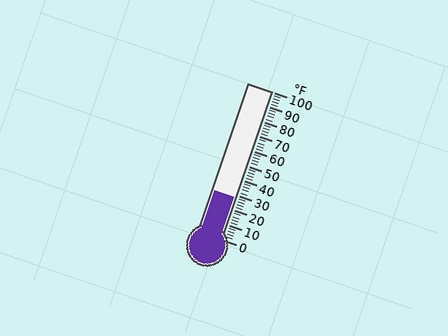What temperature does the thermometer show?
The thermometer shows approximately 28°F.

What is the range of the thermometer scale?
The thermometer scale ranges from 0°F to 100°F.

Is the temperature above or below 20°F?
The temperature is above 20°F.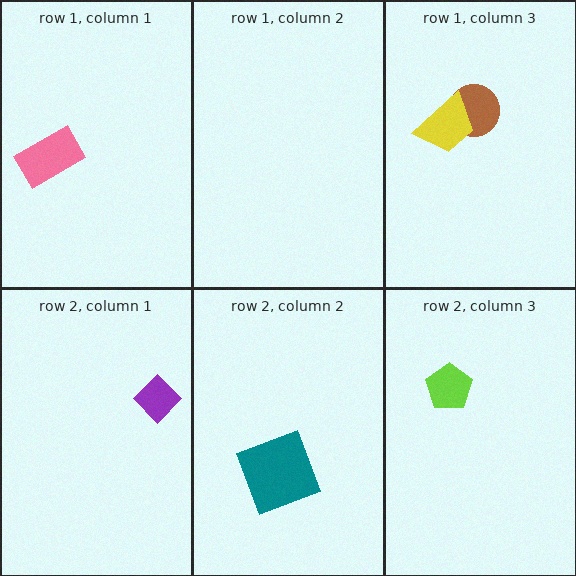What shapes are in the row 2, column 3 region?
The lime pentagon.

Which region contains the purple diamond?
The row 2, column 1 region.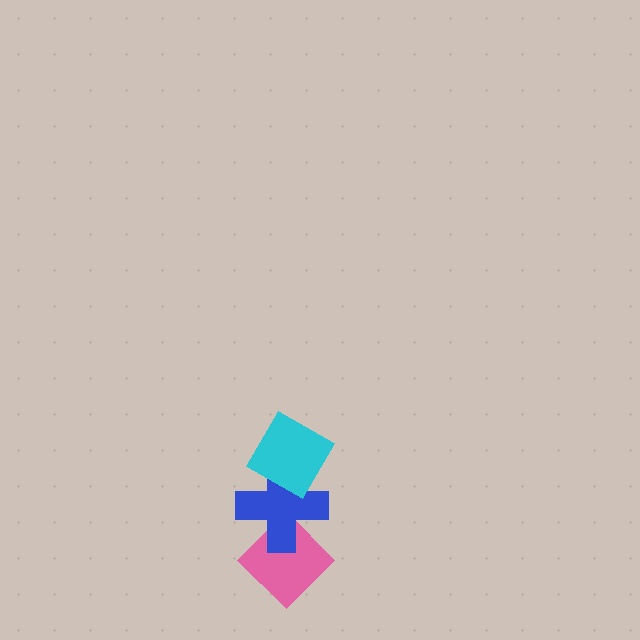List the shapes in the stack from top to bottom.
From top to bottom: the cyan diamond, the blue cross, the pink diamond.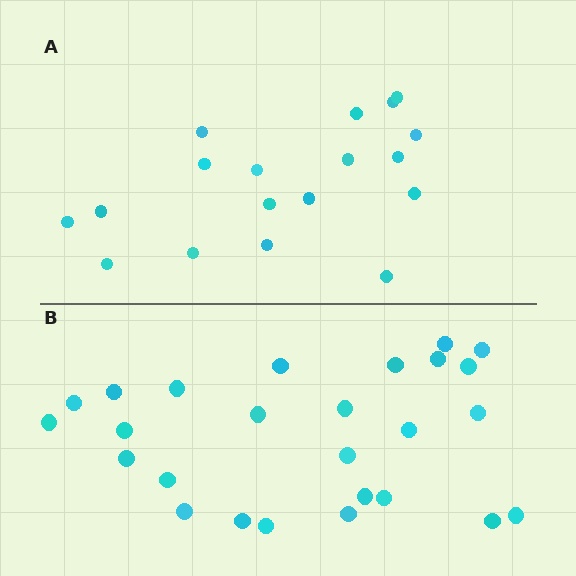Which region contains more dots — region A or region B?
Region B (the bottom region) has more dots.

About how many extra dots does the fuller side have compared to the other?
Region B has roughly 8 or so more dots than region A.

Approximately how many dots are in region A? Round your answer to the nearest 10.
About 20 dots. (The exact count is 18, which rounds to 20.)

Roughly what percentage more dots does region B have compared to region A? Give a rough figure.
About 45% more.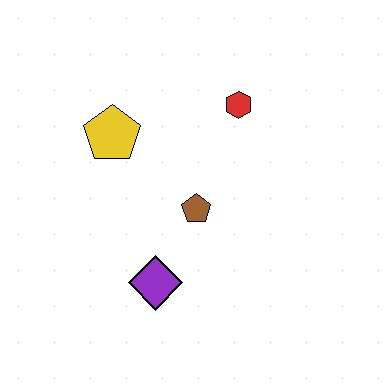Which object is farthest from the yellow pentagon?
The purple diamond is farthest from the yellow pentagon.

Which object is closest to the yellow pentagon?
The brown pentagon is closest to the yellow pentagon.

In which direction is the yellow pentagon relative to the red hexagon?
The yellow pentagon is to the left of the red hexagon.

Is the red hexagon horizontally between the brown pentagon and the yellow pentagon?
No